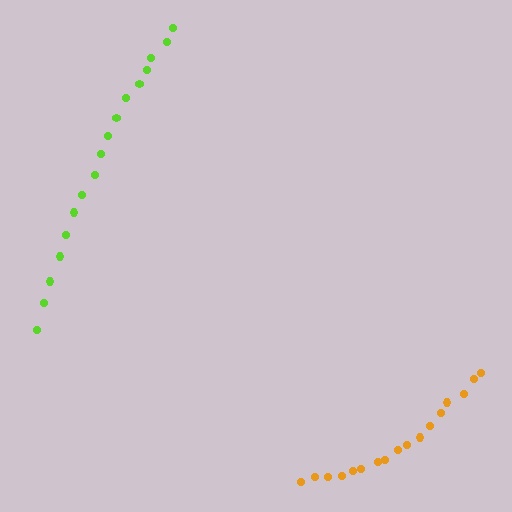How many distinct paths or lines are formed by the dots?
There are 2 distinct paths.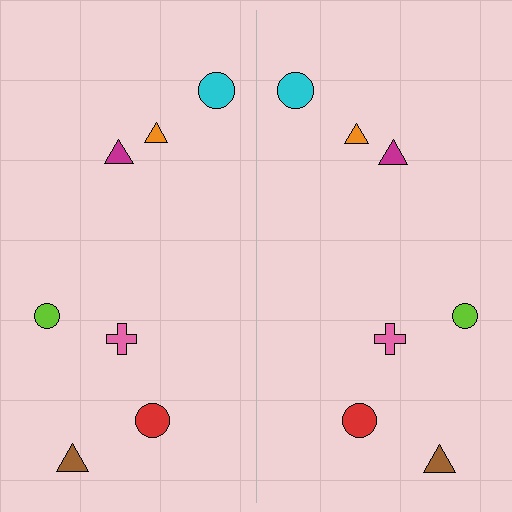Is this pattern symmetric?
Yes, this pattern has bilateral (reflection) symmetry.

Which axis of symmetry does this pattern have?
The pattern has a vertical axis of symmetry running through the center of the image.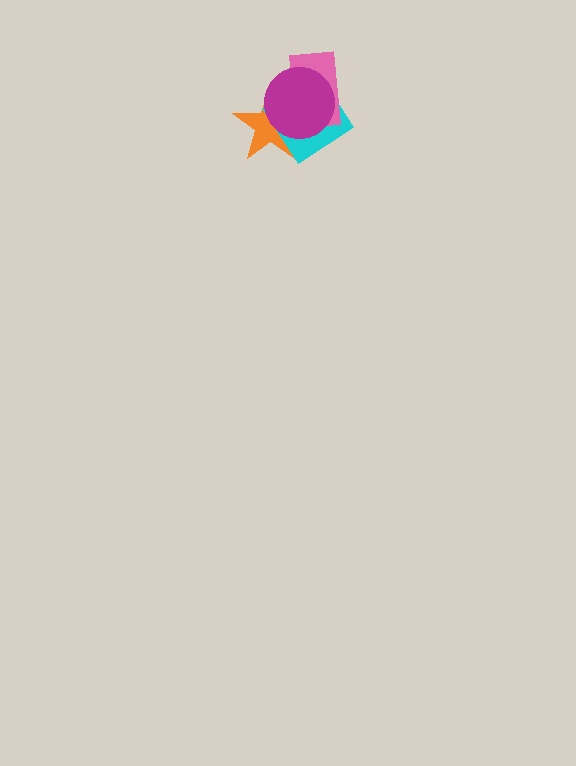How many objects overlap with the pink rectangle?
3 objects overlap with the pink rectangle.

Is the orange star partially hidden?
Yes, it is partially covered by another shape.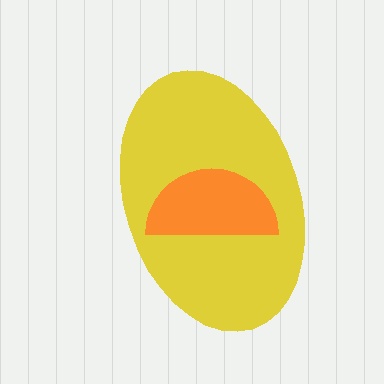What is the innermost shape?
The orange semicircle.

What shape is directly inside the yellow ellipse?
The orange semicircle.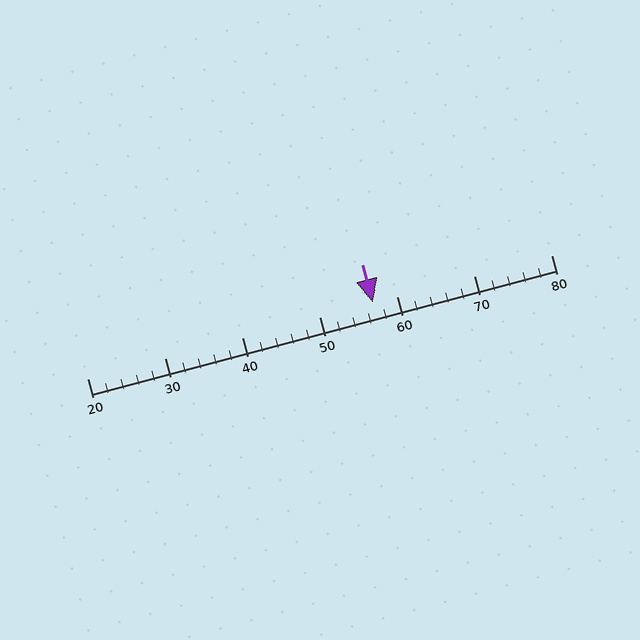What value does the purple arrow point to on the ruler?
The purple arrow points to approximately 57.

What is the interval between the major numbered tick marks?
The major tick marks are spaced 10 units apart.